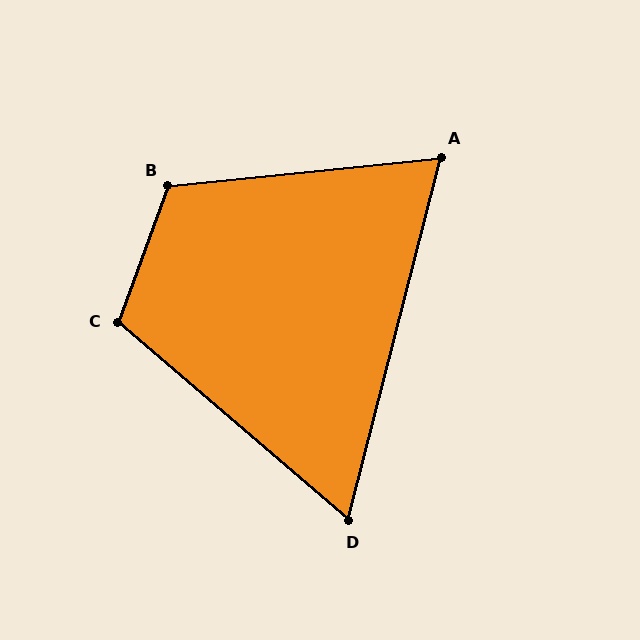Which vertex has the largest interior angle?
B, at approximately 116 degrees.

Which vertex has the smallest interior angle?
D, at approximately 64 degrees.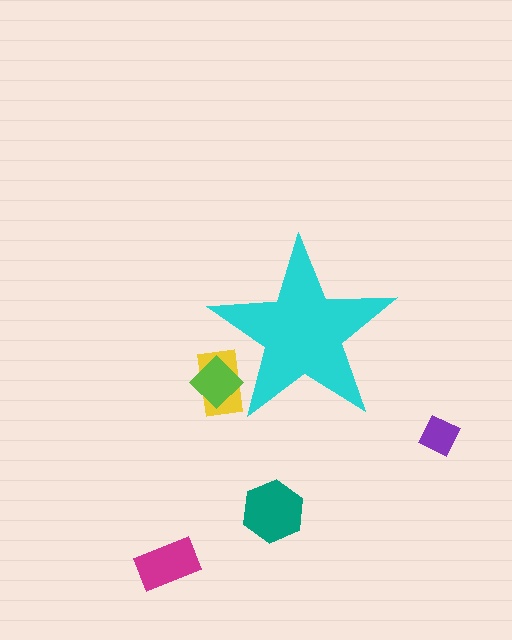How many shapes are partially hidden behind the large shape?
2 shapes are partially hidden.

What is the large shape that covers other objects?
A cyan star.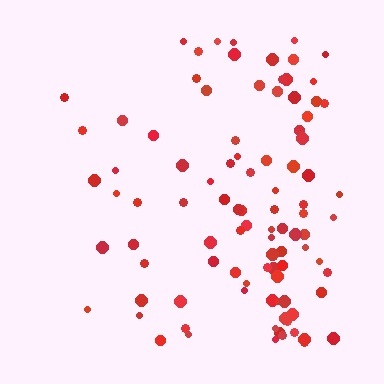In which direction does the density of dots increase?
From left to right, with the right side densest.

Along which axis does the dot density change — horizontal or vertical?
Horizontal.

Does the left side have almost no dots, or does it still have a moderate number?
Still a moderate number, just noticeably fewer than the right.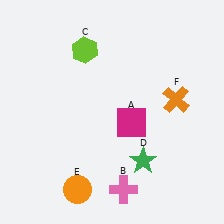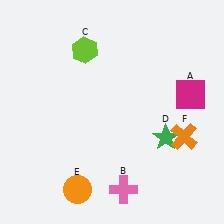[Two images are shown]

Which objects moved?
The objects that moved are: the magenta square (A), the green star (D), the orange cross (F).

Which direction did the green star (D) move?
The green star (D) moved up.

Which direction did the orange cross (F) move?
The orange cross (F) moved down.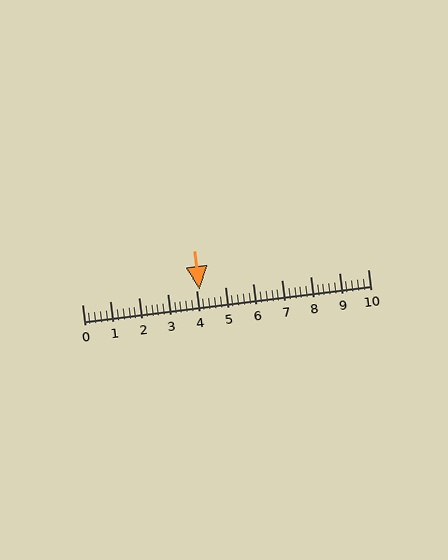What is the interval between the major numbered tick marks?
The major tick marks are spaced 1 units apart.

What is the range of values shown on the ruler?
The ruler shows values from 0 to 10.